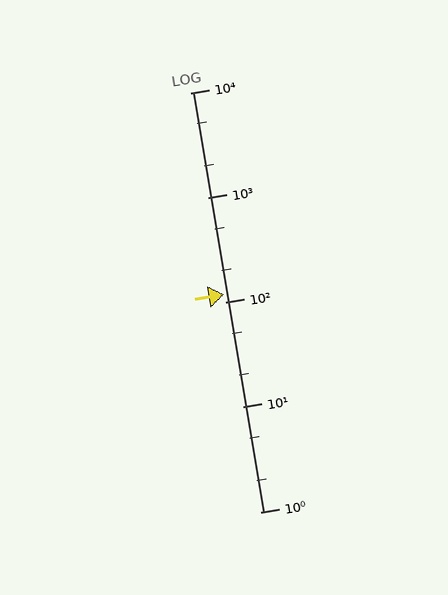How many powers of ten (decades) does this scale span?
The scale spans 4 decades, from 1 to 10000.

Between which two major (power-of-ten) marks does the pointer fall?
The pointer is between 100 and 1000.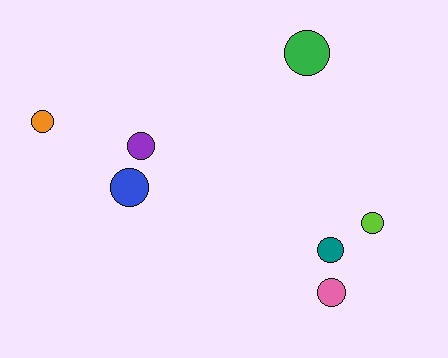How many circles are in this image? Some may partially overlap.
There are 7 circles.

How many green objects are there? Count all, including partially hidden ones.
There is 1 green object.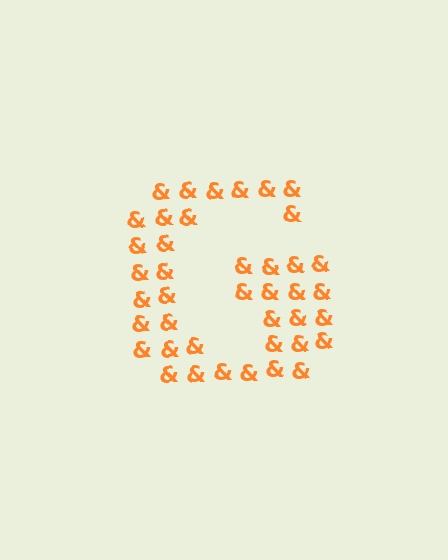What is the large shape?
The large shape is the letter G.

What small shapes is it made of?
It is made of small ampersands.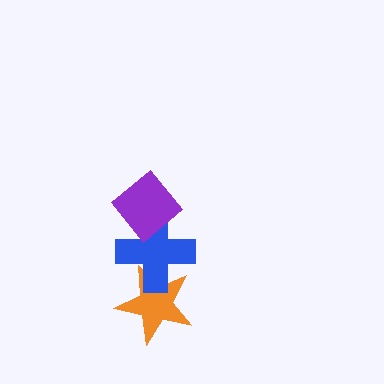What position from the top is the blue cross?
The blue cross is 2nd from the top.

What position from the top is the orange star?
The orange star is 3rd from the top.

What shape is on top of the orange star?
The blue cross is on top of the orange star.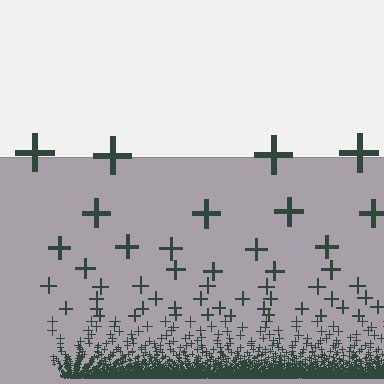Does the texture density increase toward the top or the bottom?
Density increases toward the bottom.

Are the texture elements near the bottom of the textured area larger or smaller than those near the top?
Smaller. The gradient is inverted — elements near the bottom are smaller and denser.